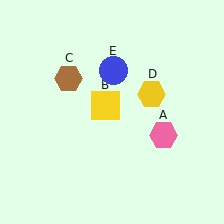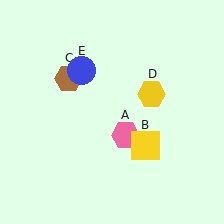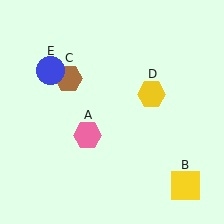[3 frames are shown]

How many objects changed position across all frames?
3 objects changed position: pink hexagon (object A), yellow square (object B), blue circle (object E).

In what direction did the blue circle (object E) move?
The blue circle (object E) moved left.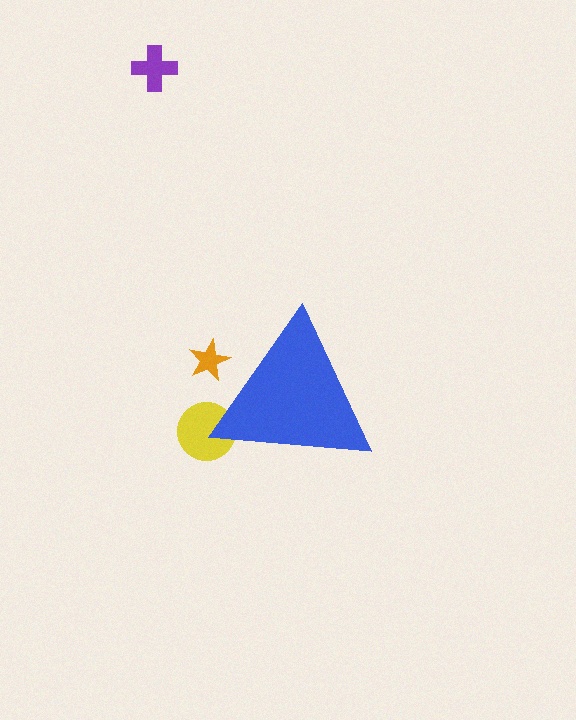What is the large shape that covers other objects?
A blue triangle.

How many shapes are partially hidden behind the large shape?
2 shapes are partially hidden.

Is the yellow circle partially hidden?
Yes, the yellow circle is partially hidden behind the blue triangle.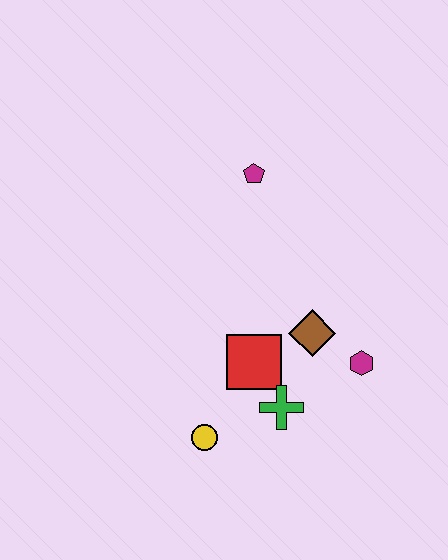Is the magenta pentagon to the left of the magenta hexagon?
Yes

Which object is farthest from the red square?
The magenta pentagon is farthest from the red square.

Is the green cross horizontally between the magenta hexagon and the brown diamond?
No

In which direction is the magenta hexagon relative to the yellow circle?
The magenta hexagon is to the right of the yellow circle.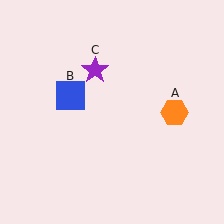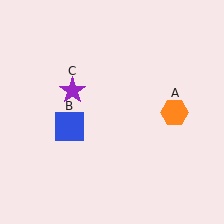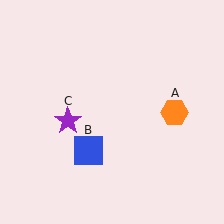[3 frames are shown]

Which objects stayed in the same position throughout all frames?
Orange hexagon (object A) remained stationary.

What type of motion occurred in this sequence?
The blue square (object B), purple star (object C) rotated counterclockwise around the center of the scene.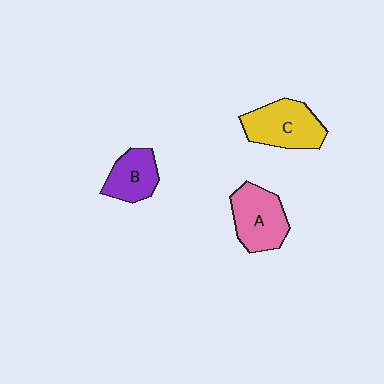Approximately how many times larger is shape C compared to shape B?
Approximately 1.4 times.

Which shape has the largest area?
Shape C (yellow).